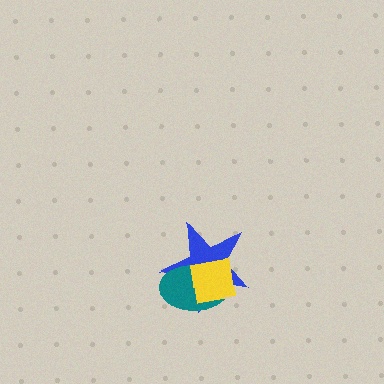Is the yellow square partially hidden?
No, no other shape covers it.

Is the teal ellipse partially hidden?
Yes, it is partially covered by another shape.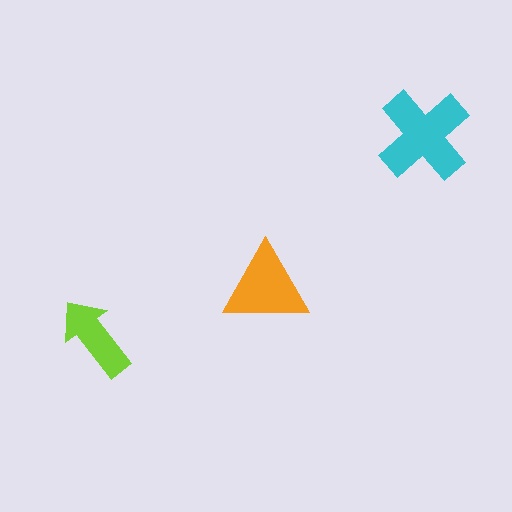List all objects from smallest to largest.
The lime arrow, the orange triangle, the cyan cross.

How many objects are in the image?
There are 3 objects in the image.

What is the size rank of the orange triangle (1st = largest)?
2nd.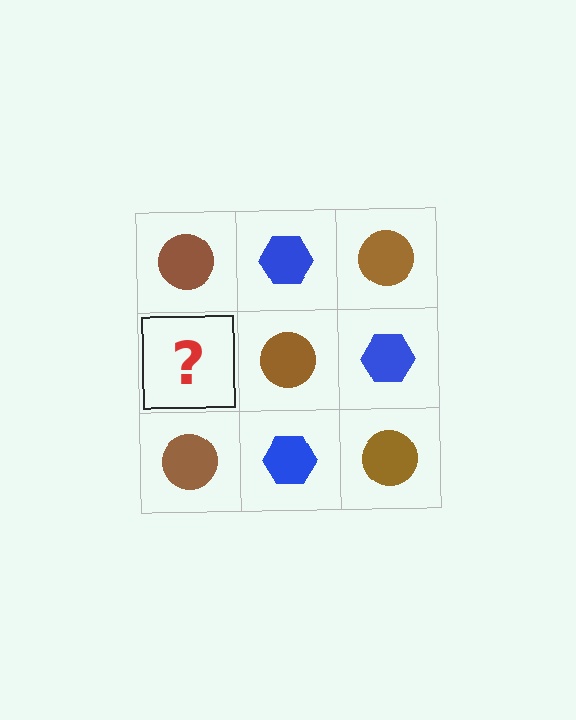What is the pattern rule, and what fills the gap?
The rule is that it alternates brown circle and blue hexagon in a checkerboard pattern. The gap should be filled with a blue hexagon.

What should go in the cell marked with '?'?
The missing cell should contain a blue hexagon.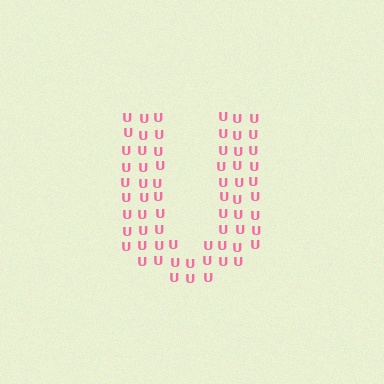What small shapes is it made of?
It is made of small letter U's.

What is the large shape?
The large shape is the letter U.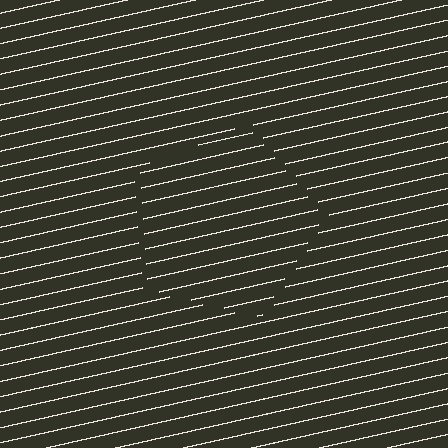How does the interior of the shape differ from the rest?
The interior of the shape contains the same grating, shifted by half a period — the contour is defined by the phase discontinuity where line-ends from the inner and outer gratings abut.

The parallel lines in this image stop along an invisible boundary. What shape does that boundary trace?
An illusory pentagon. The interior of the shape contains the same grating, shifted by half a period — the contour is defined by the phase discontinuity where line-ends from the inner and outer gratings abut.